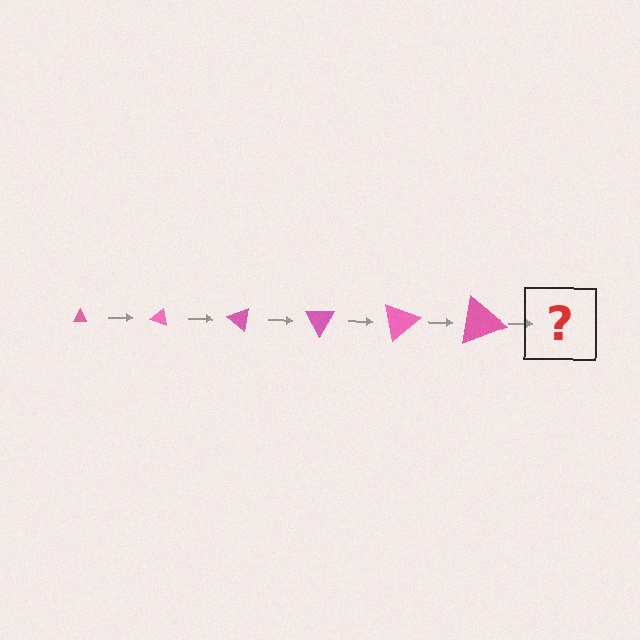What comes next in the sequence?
The next element should be a triangle, larger than the previous one and rotated 120 degrees from the start.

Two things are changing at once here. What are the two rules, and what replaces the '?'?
The two rules are that the triangle grows larger each step and it rotates 20 degrees each step. The '?' should be a triangle, larger than the previous one and rotated 120 degrees from the start.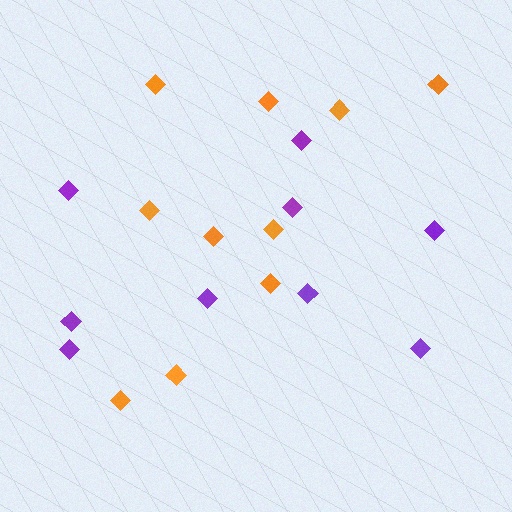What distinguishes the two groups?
There are 2 groups: one group of purple diamonds (9) and one group of orange diamonds (10).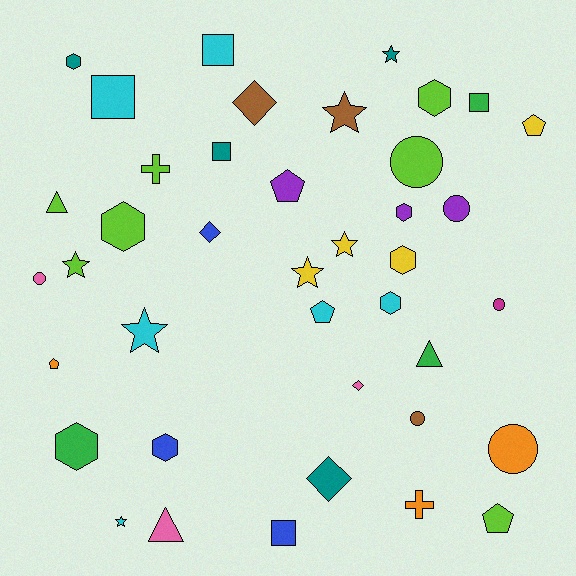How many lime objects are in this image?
There are 7 lime objects.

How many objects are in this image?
There are 40 objects.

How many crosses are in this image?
There are 2 crosses.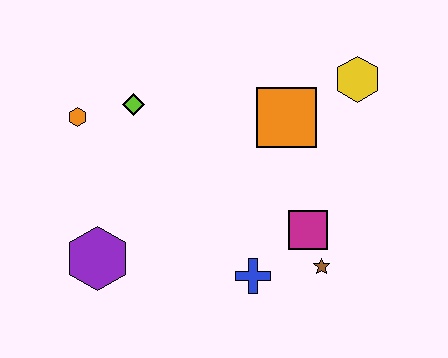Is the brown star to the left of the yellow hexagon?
Yes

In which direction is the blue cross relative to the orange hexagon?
The blue cross is to the right of the orange hexagon.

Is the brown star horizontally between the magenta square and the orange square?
No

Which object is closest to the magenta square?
The brown star is closest to the magenta square.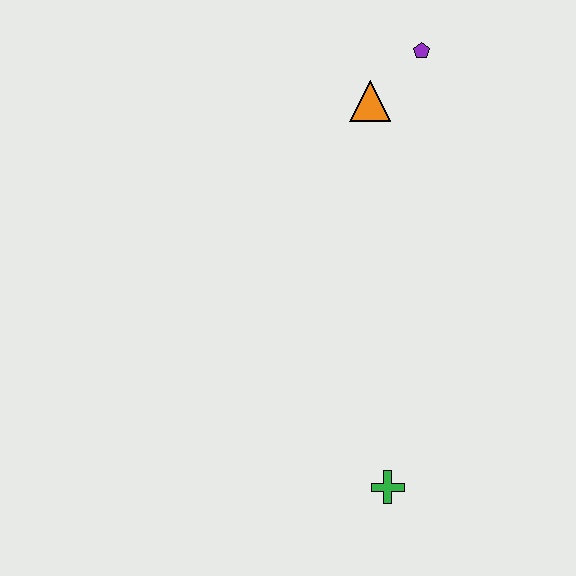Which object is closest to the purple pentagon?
The orange triangle is closest to the purple pentagon.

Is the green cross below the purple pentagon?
Yes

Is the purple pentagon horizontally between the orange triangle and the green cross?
No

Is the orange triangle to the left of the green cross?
Yes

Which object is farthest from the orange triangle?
The green cross is farthest from the orange triangle.